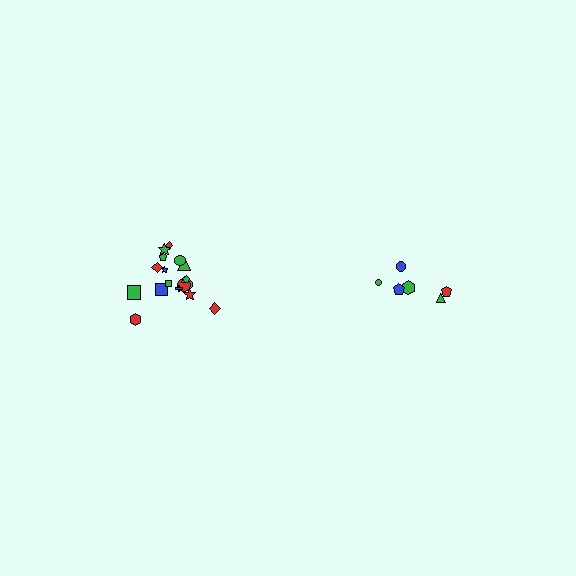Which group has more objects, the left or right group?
The left group.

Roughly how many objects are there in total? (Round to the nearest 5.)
Roughly 25 objects in total.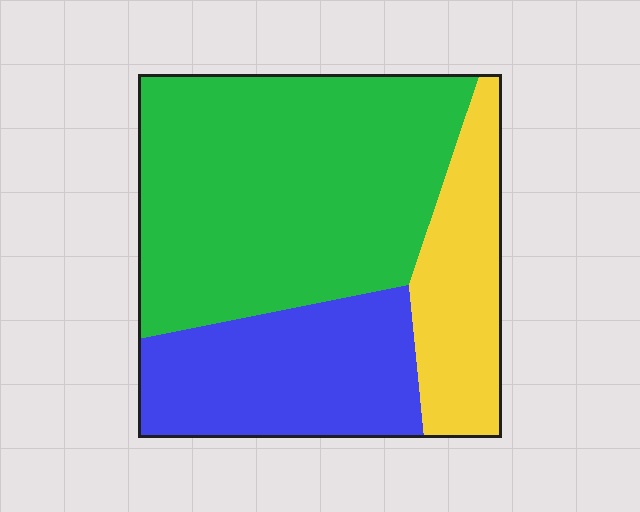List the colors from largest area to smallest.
From largest to smallest: green, blue, yellow.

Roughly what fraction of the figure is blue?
Blue covers 27% of the figure.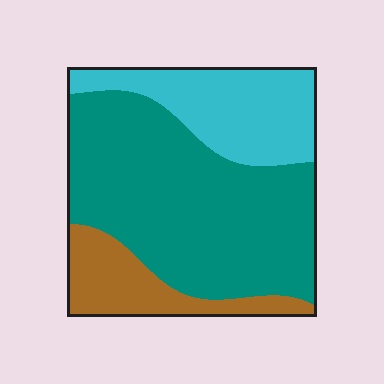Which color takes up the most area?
Teal, at roughly 60%.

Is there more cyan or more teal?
Teal.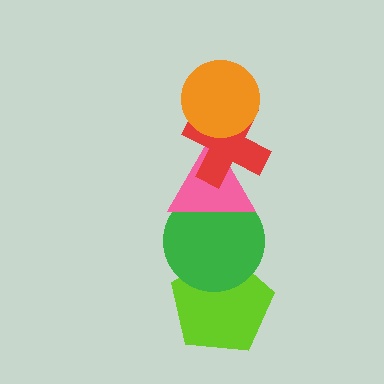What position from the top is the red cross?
The red cross is 2nd from the top.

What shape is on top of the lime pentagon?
The green circle is on top of the lime pentagon.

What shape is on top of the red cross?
The orange circle is on top of the red cross.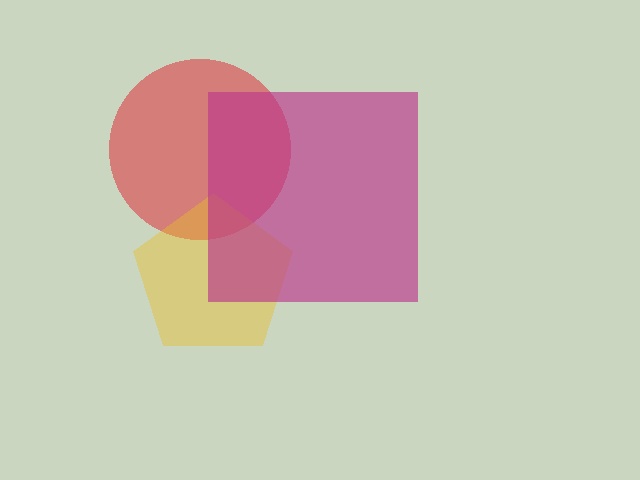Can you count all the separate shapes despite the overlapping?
Yes, there are 3 separate shapes.